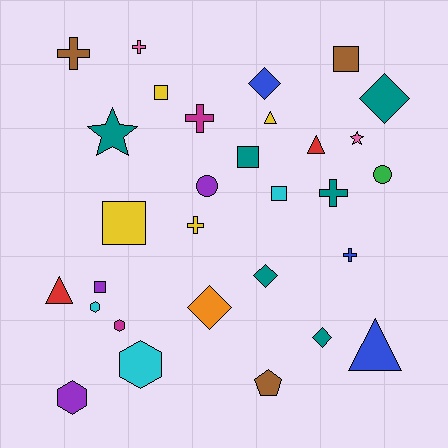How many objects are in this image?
There are 30 objects.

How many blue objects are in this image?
There are 3 blue objects.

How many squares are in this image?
There are 6 squares.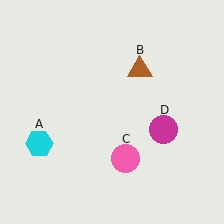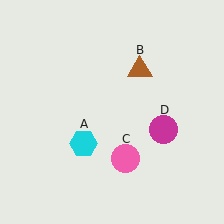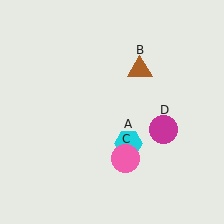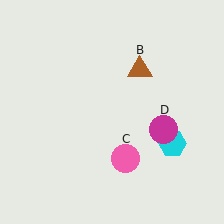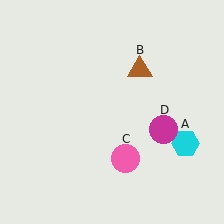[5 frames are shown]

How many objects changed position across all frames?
1 object changed position: cyan hexagon (object A).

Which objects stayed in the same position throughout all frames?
Brown triangle (object B) and pink circle (object C) and magenta circle (object D) remained stationary.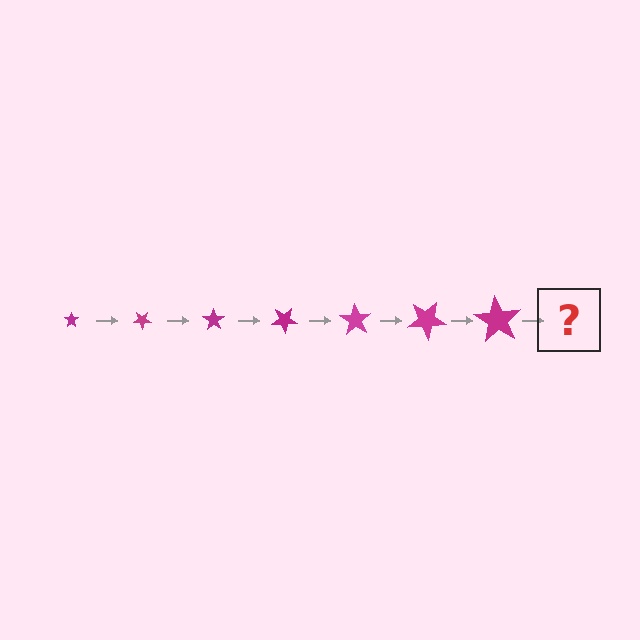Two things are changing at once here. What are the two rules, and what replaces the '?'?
The two rules are that the star grows larger each step and it rotates 35 degrees each step. The '?' should be a star, larger than the previous one and rotated 245 degrees from the start.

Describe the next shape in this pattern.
It should be a star, larger than the previous one and rotated 245 degrees from the start.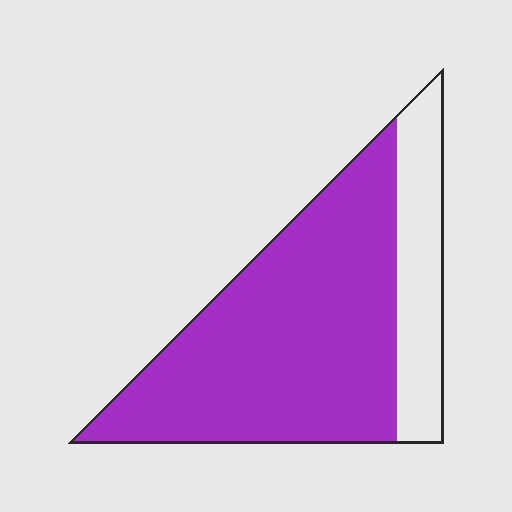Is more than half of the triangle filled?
Yes.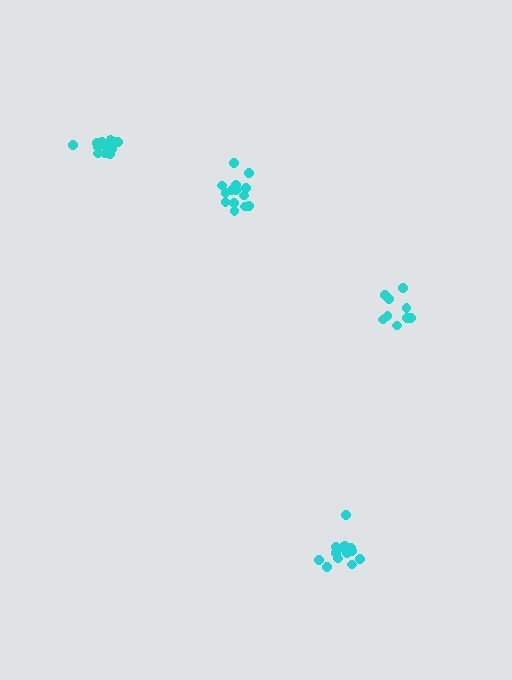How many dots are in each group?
Group 1: 14 dots, Group 2: 13 dots, Group 3: 9 dots, Group 4: 14 dots (50 total).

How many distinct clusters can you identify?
There are 4 distinct clusters.